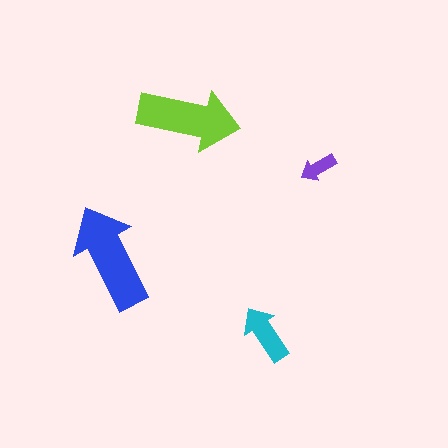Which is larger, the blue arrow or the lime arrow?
The blue one.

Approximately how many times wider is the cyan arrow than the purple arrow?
About 1.5 times wider.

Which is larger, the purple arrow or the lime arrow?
The lime one.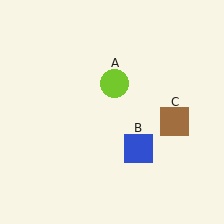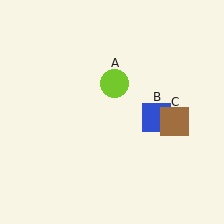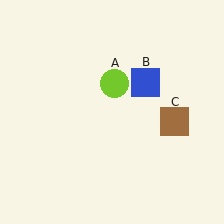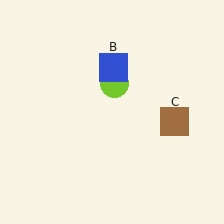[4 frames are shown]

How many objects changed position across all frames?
1 object changed position: blue square (object B).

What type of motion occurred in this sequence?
The blue square (object B) rotated counterclockwise around the center of the scene.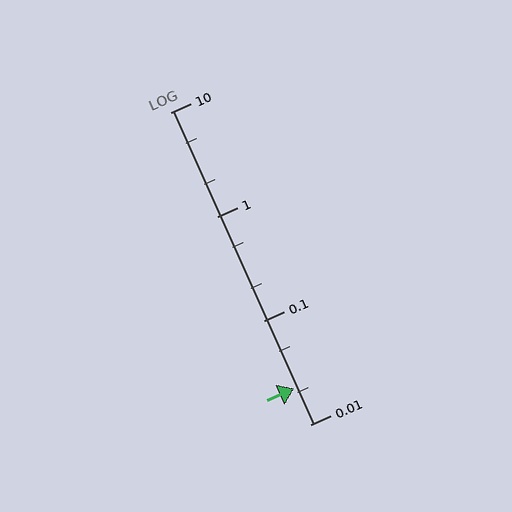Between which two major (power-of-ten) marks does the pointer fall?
The pointer is between 0.01 and 0.1.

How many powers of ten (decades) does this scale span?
The scale spans 3 decades, from 0.01 to 10.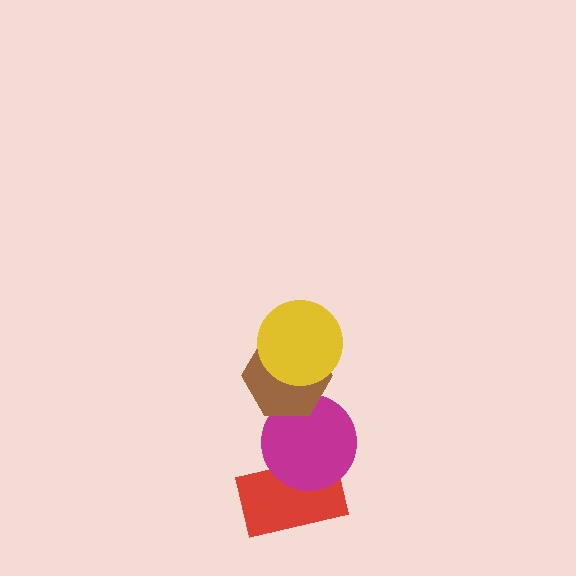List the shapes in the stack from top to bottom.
From top to bottom: the yellow circle, the brown hexagon, the magenta circle, the red rectangle.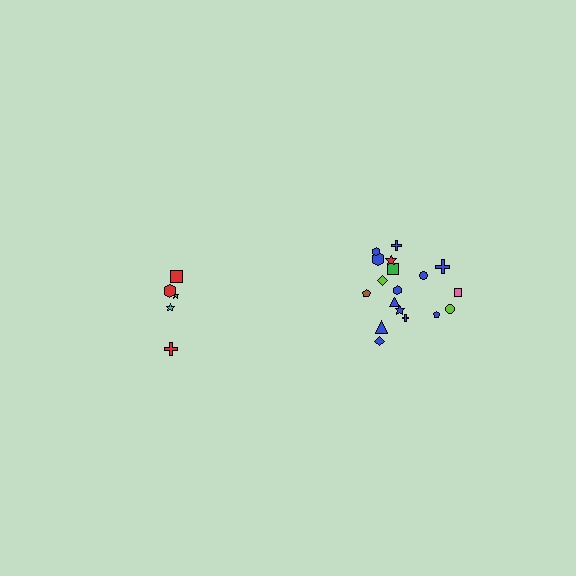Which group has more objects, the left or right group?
The right group.